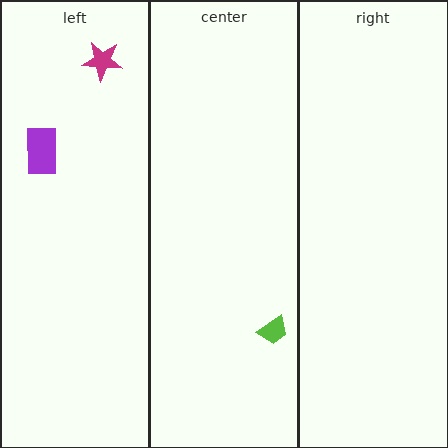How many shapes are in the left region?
2.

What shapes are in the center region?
The lime trapezoid.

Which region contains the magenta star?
The left region.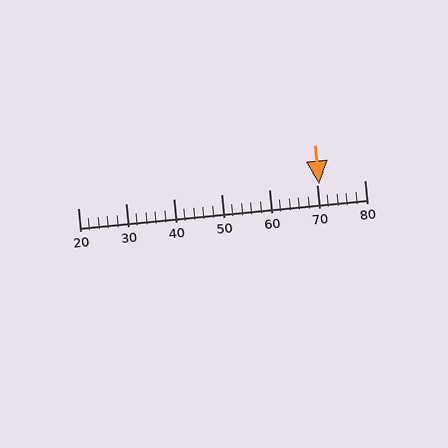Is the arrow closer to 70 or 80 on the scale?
The arrow is closer to 70.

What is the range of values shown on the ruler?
The ruler shows values from 20 to 80.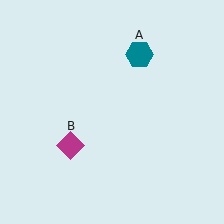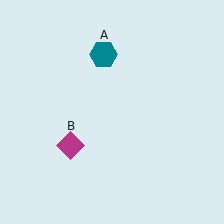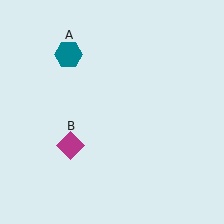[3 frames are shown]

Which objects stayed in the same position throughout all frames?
Magenta diamond (object B) remained stationary.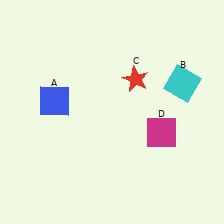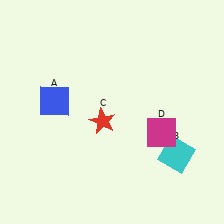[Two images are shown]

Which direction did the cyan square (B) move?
The cyan square (B) moved down.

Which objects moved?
The objects that moved are: the cyan square (B), the red star (C).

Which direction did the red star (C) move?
The red star (C) moved down.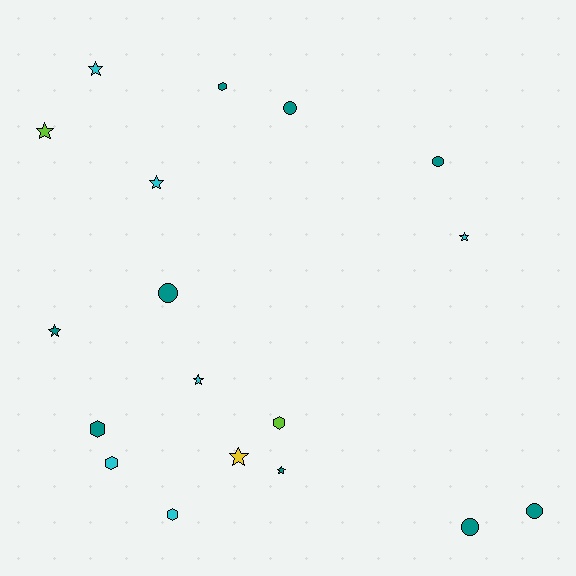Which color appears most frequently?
Teal, with 9 objects.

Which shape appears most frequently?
Star, with 8 objects.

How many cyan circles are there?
There are no cyan circles.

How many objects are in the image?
There are 18 objects.